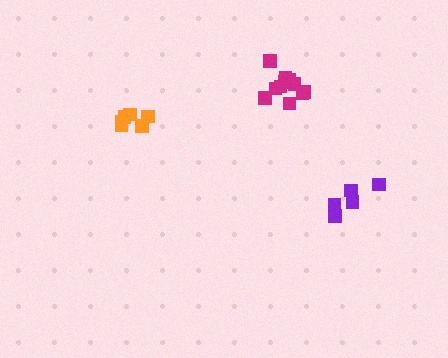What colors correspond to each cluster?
The clusters are colored: purple, orange, magenta.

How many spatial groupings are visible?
There are 3 spatial groupings.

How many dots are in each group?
Group 1: 5 dots, Group 2: 6 dots, Group 3: 11 dots (22 total).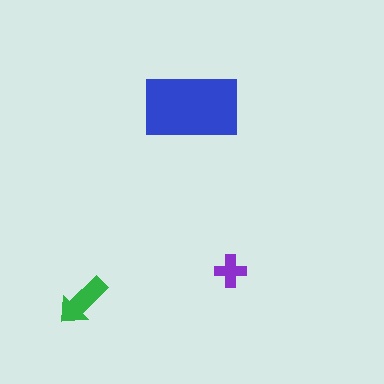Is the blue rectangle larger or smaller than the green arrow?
Larger.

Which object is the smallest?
The purple cross.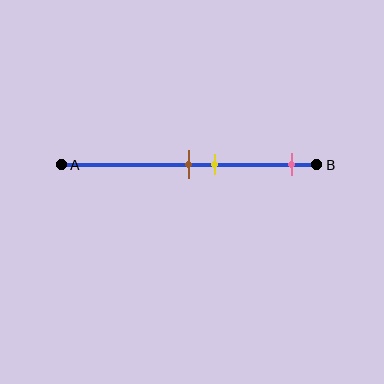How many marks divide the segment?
There are 3 marks dividing the segment.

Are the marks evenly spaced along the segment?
No, the marks are not evenly spaced.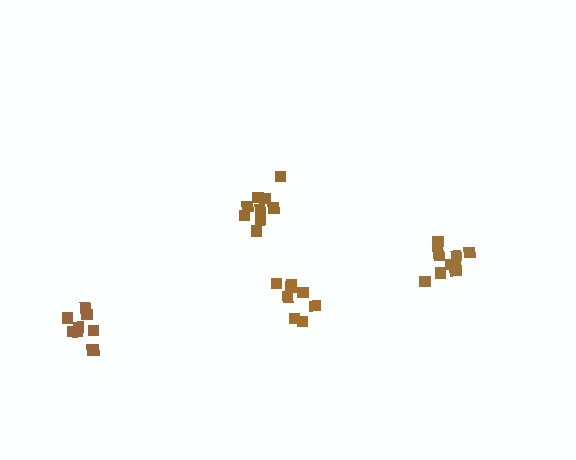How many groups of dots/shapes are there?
There are 4 groups.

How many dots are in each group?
Group 1: 10 dots, Group 2: 9 dots, Group 3: 10 dots, Group 4: 8 dots (37 total).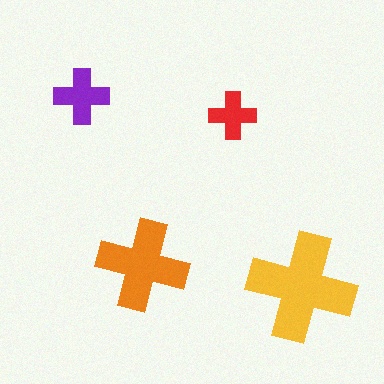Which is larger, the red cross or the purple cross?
The purple one.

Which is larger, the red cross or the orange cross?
The orange one.